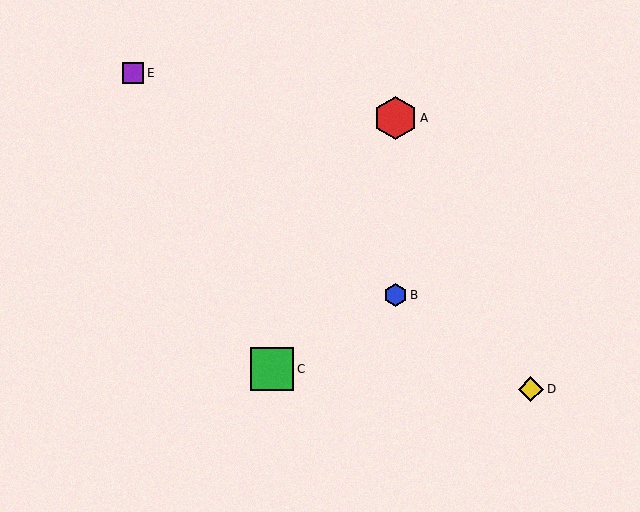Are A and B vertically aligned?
Yes, both are at x≈396.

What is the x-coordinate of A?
Object A is at x≈396.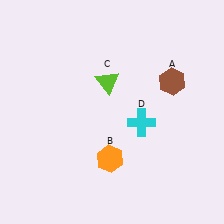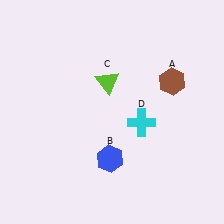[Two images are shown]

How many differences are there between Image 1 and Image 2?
There is 1 difference between the two images.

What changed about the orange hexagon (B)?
In Image 1, B is orange. In Image 2, it changed to blue.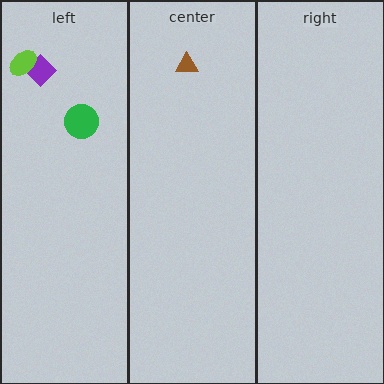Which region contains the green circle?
The left region.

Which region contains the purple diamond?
The left region.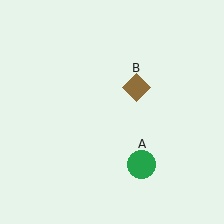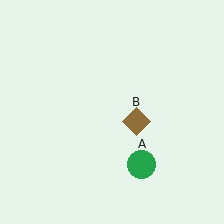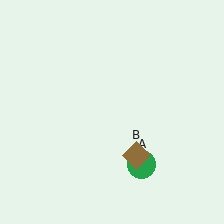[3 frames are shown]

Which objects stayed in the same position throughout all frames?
Green circle (object A) remained stationary.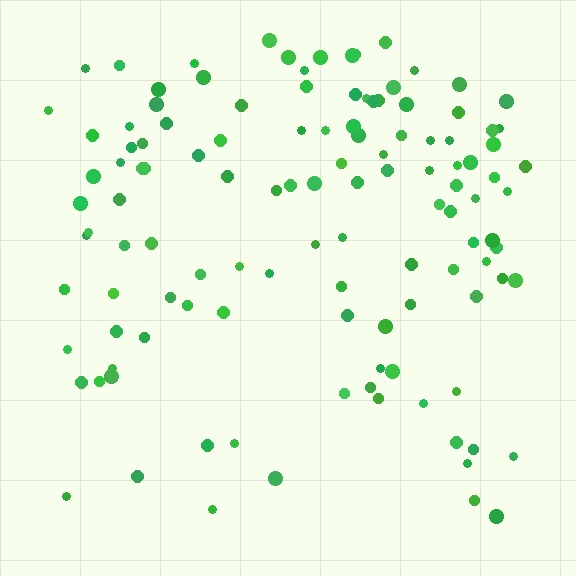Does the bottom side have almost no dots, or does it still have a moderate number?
Still a moderate number, just noticeably fewer than the top.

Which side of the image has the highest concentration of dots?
The top.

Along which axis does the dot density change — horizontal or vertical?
Vertical.